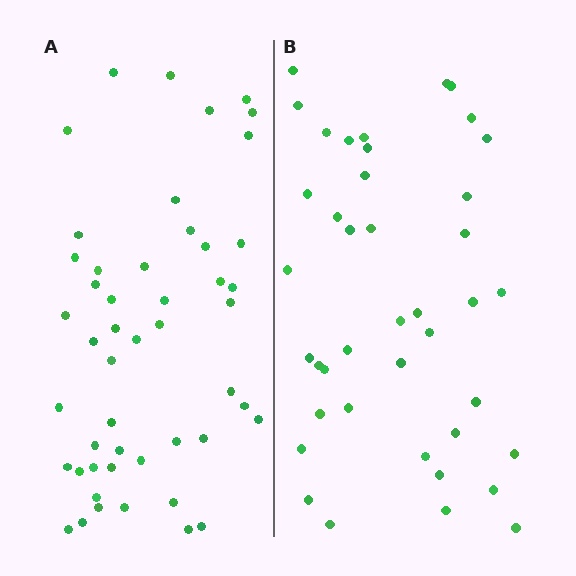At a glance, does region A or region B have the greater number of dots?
Region A (the left region) has more dots.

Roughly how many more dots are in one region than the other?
Region A has roughly 8 or so more dots than region B.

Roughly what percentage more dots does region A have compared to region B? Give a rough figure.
About 20% more.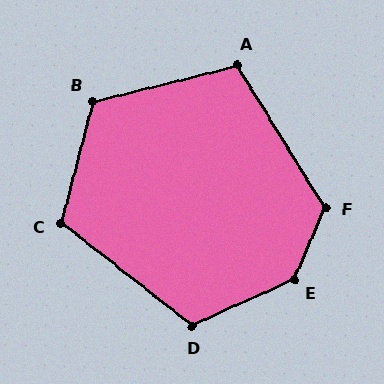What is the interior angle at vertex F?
Approximately 125 degrees (obtuse).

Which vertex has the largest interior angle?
E, at approximately 138 degrees.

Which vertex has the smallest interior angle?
A, at approximately 108 degrees.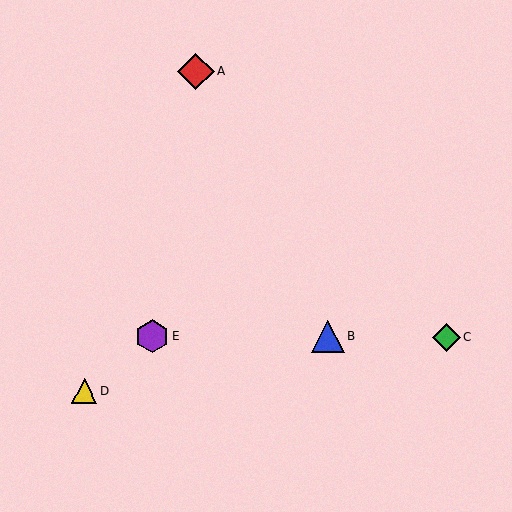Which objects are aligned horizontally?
Objects B, C, E are aligned horizontally.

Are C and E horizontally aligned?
Yes, both are at y≈337.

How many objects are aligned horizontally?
3 objects (B, C, E) are aligned horizontally.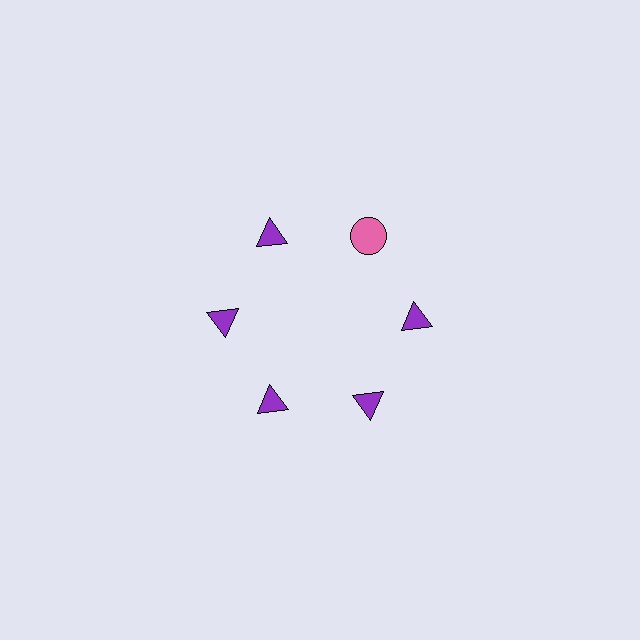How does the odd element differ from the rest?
It differs in both color (pink instead of purple) and shape (circle instead of triangle).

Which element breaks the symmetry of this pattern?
The pink circle at roughly the 1 o'clock position breaks the symmetry. All other shapes are purple triangles.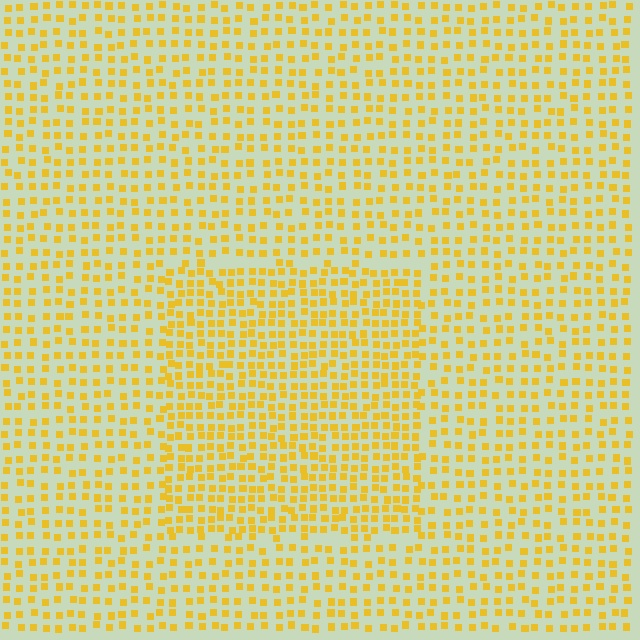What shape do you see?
I see a rectangle.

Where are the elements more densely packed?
The elements are more densely packed inside the rectangle boundary.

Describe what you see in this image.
The image contains small yellow elements arranged at two different densities. A rectangle-shaped region is visible where the elements are more densely packed than the surrounding area.